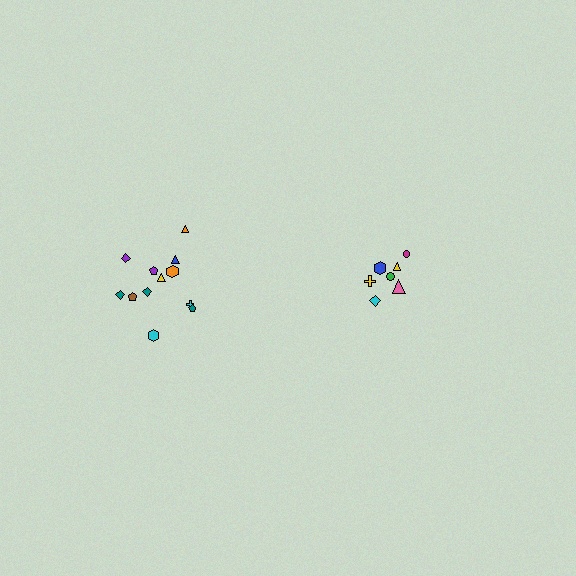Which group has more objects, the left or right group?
The left group.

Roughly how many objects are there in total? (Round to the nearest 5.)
Roughly 20 objects in total.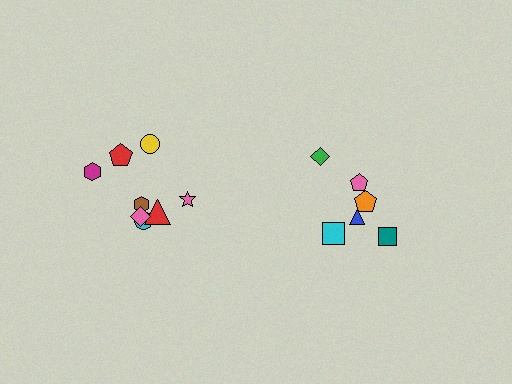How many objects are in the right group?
There are 6 objects.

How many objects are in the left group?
There are 8 objects.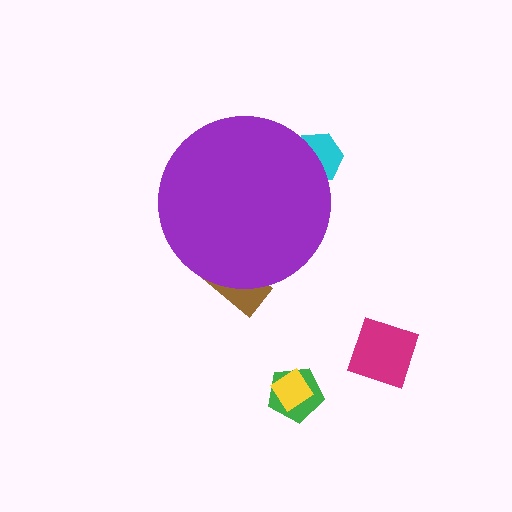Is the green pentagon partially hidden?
No, the green pentagon is fully visible.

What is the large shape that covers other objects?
A purple circle.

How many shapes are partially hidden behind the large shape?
2 shapes are partially hidden.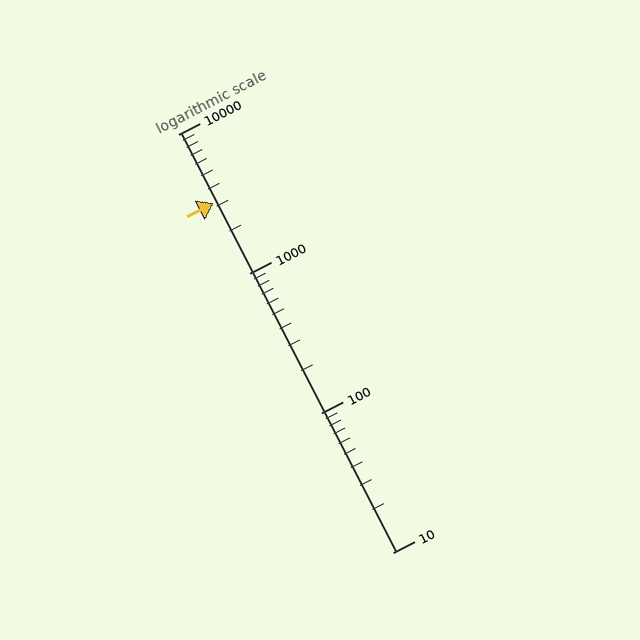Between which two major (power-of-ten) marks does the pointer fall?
The pointer is between 1000 and 10000.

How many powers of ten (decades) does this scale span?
The scale spans 3 decades, from 10 to 10000.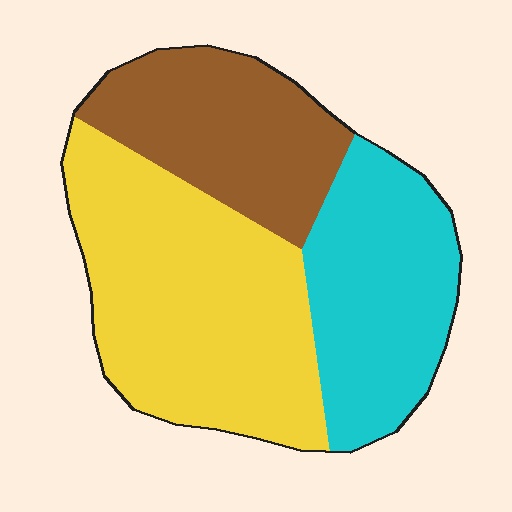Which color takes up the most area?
Yellow, at roughly 45%.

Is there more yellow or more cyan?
Yellow.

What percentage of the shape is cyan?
Cyan takes up between a sixth and a third of the shape.